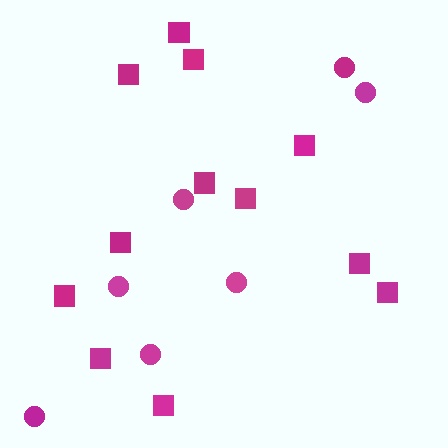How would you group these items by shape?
There are 2 groups: one group of squares (12) and one group of circles (7).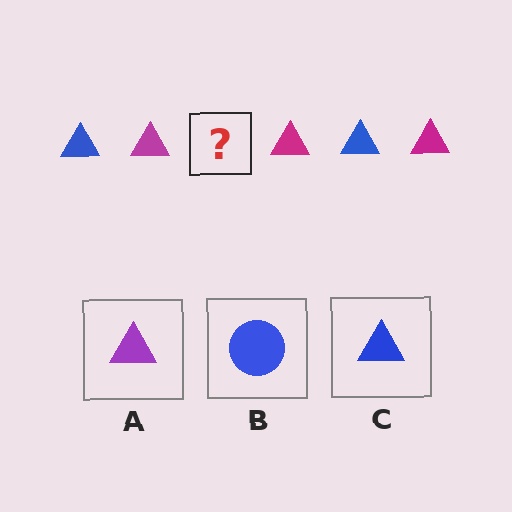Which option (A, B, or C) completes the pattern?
C.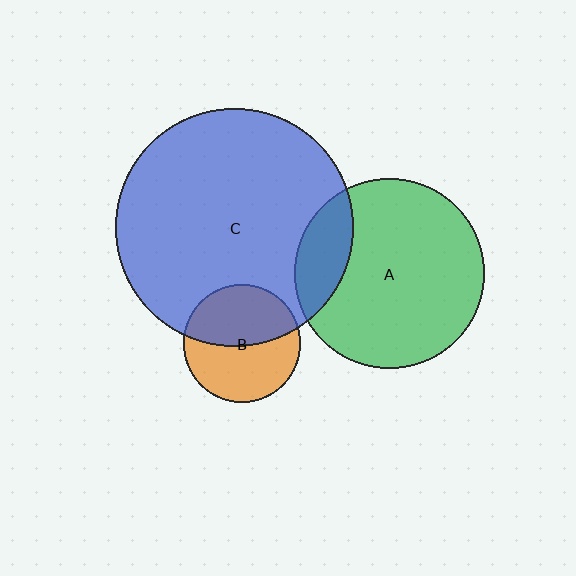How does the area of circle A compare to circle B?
Approximately 2.6 times.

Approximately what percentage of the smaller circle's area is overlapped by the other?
Approximately 20%.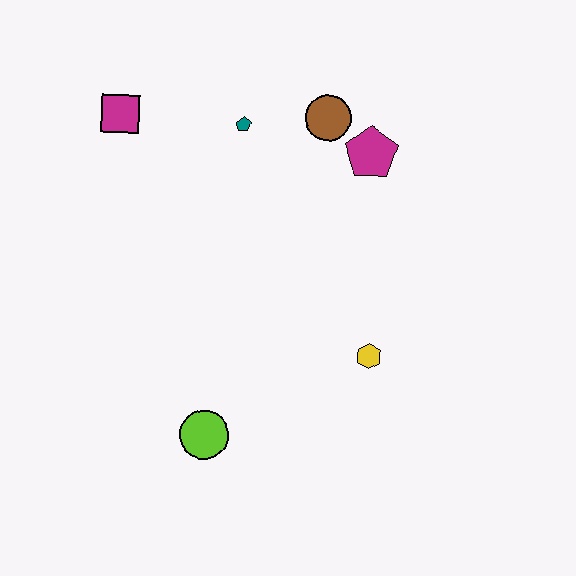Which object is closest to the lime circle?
The yellow hexagon is closest to the lime circle.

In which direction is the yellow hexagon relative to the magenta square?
The yellow hexagon is to the right of the magenta square.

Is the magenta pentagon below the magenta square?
Yes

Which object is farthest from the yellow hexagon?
The magenta square is farthest from the yellow hexagon.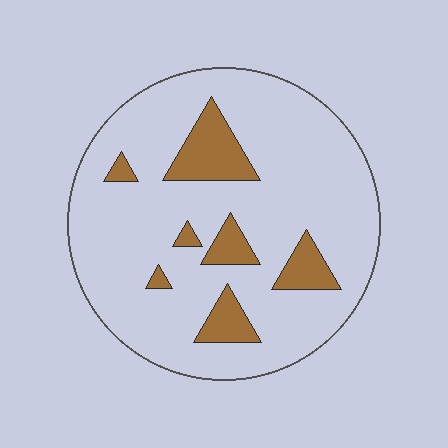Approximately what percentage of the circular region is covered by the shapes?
Approximately 15%.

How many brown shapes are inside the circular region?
7.